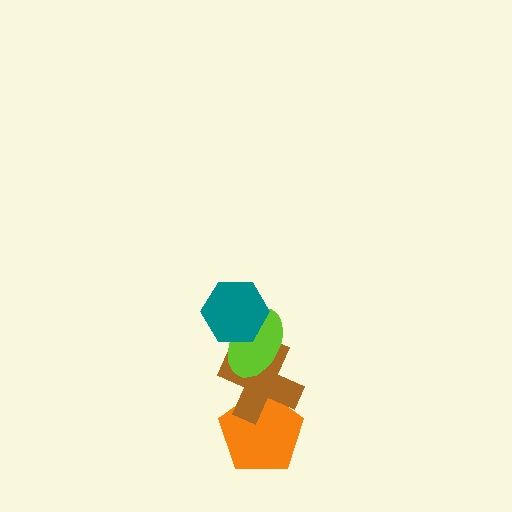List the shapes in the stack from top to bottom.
From top to bottom: the teal hexagon, the lime ellipse, the brown cross, the orange pentagon.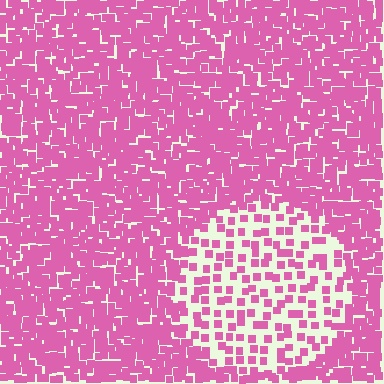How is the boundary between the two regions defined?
The boundary is defined by a change in element density (approximately 2.7x ratio). All elements are the same color, size, and shape.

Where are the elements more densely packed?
The elements are more densely packed outside the circle boundary.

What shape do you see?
I see a circle.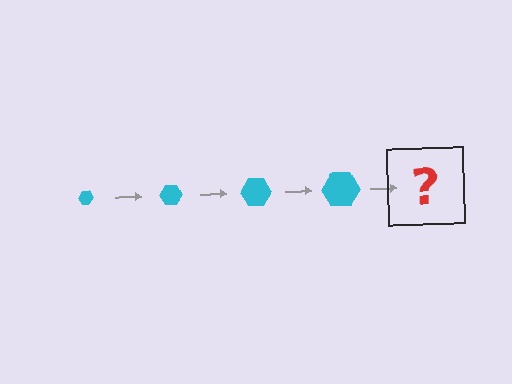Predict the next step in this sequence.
The next step is a cyan hexagon, larger than the previous one.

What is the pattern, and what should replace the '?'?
The pattern is that the hexagon gets progressively larger each step. The '?' should be a cyan hexagon, larger than the previous one.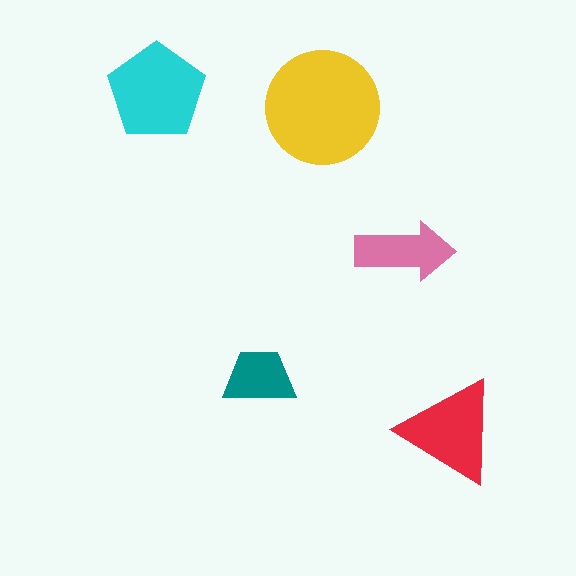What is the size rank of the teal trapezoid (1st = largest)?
5th.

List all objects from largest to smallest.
The yellow circle, the cyan pentagon, the red triangle, the pink arrow, the teal trapezoid.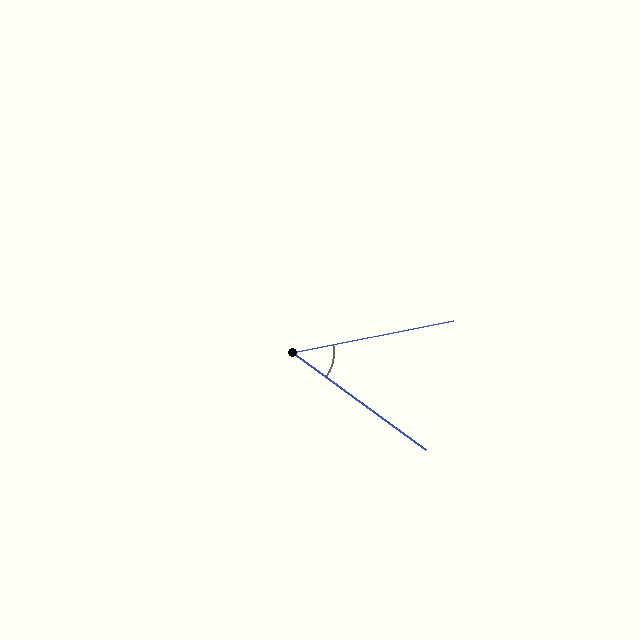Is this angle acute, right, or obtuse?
It is acute.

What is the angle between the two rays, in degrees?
Approximately 47 degrees.